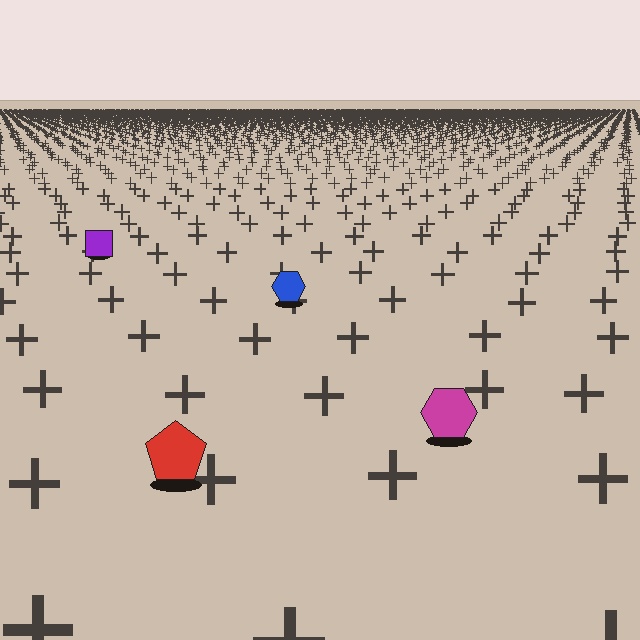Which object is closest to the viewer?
The red pentagon is closest. The texture marks near it are larger and more spread out.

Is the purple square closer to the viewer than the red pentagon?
No. The red pentagon is closer — you can tell from the texture gradient: the ground texture is coarser near it.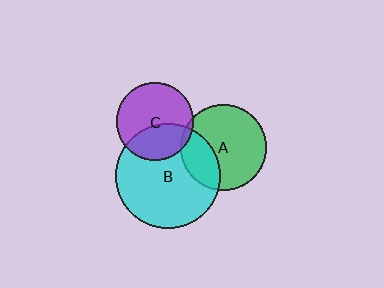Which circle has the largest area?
Circle B (cyan).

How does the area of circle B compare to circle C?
Approximately 1.8 times.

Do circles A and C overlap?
Yes.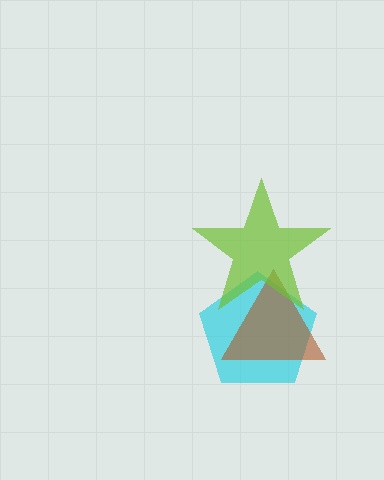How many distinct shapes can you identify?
There are 3 distinct shapes: a cyan pentagon, a brown triangle, a lime star.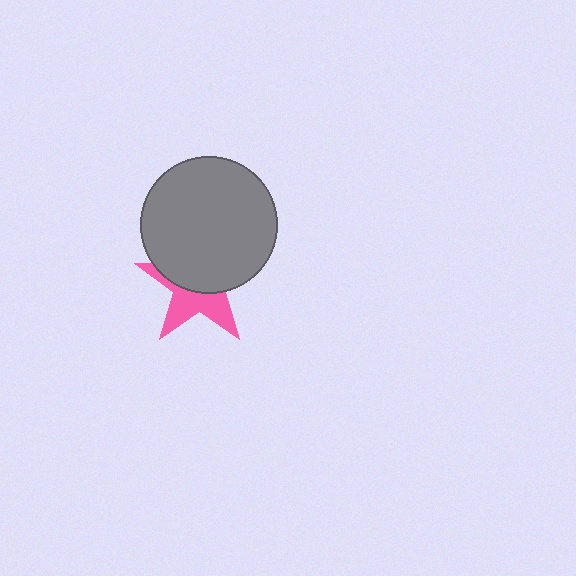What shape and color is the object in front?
The object in front is a gray circle.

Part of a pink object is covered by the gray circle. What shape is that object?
It is a star.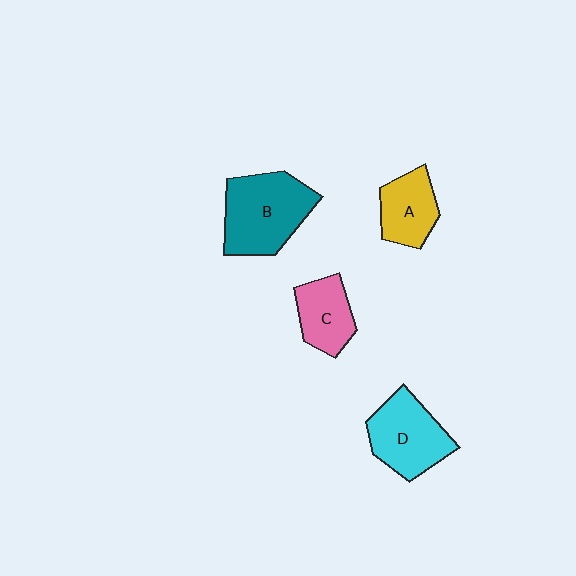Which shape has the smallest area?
Shape C (pink).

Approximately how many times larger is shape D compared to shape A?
Approximately 1.4 times.